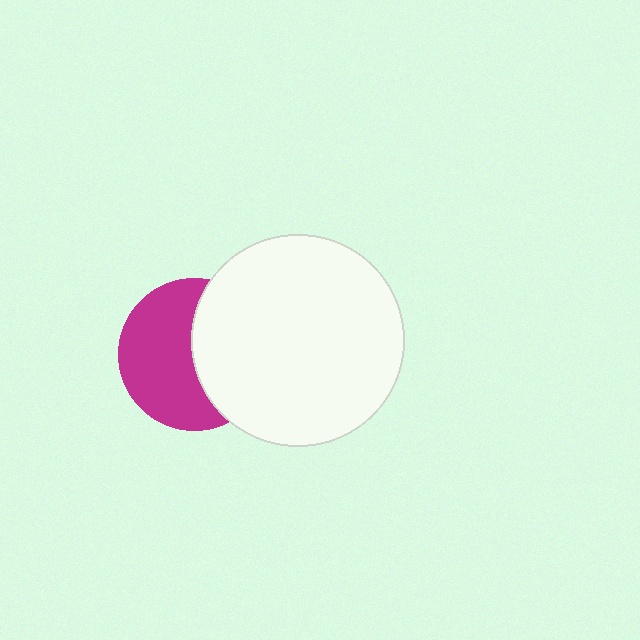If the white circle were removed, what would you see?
You would see the complete magenta circle.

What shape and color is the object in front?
The object in front is a white circle.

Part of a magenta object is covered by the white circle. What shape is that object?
It is a circle.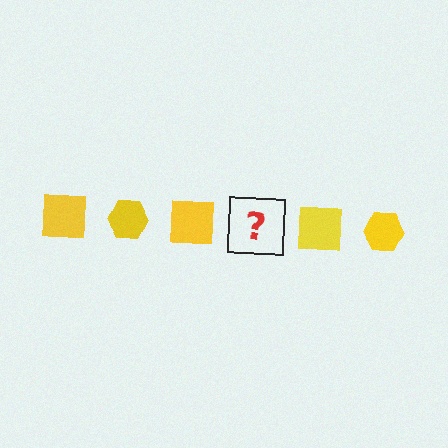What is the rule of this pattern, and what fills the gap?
The rule is that the pattern cycles through square, hexagon shapes in yellow. The gap should be filled with a yellow hexagon.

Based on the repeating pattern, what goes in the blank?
The blank should be a yellow hexagon.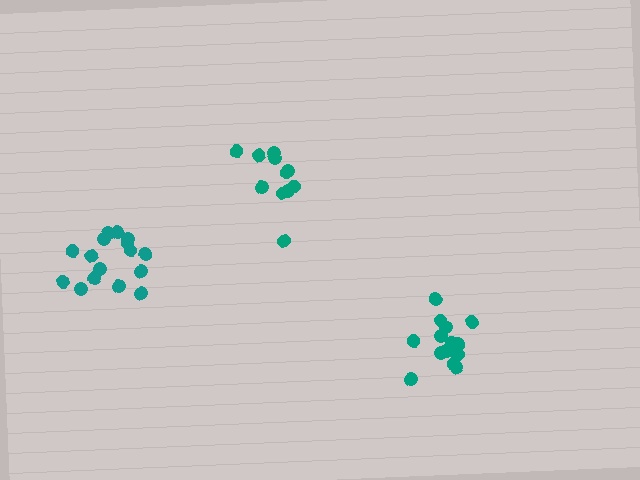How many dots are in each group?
Group 1: 11 dots, Group 2: 14 dots, Group 3: 16 dots (41 total).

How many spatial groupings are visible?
There are 3 spatial groupings.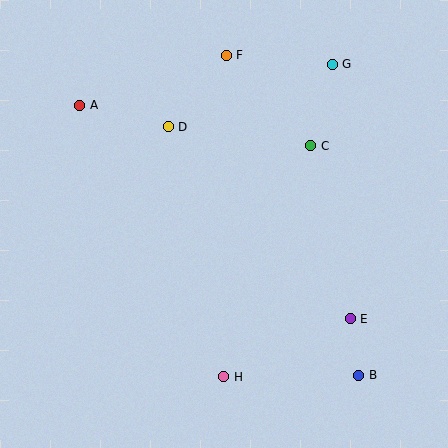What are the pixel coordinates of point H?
Point H is at (224, 377).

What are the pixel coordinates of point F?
Point F is at (226, 55).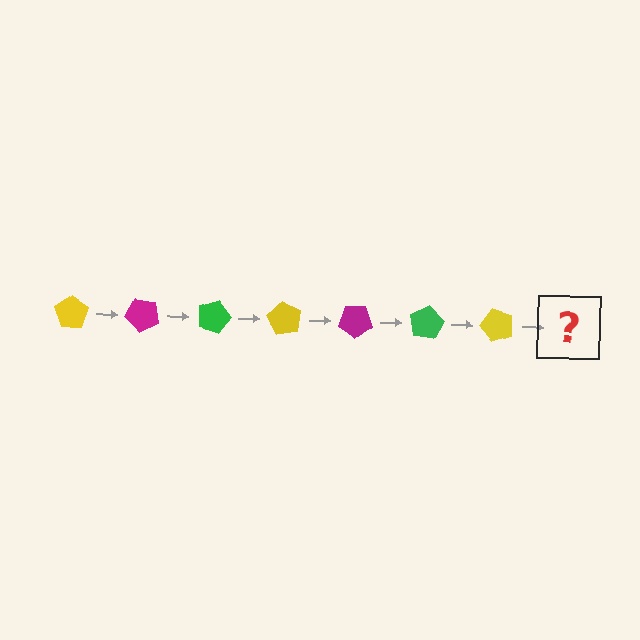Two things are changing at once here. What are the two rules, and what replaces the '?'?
The two rules are that it rotates 45 degrees each step and the color cycles through yellow, magenta, and green. The '?' should be a magenta pentagon, rotated 315 degrees from the start.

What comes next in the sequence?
The next element should be a magenta pentagon, rotated 315 degrees from the start.